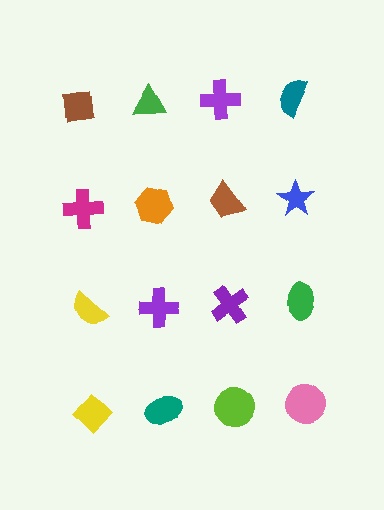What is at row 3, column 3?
A purple cross.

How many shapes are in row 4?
4 shapes.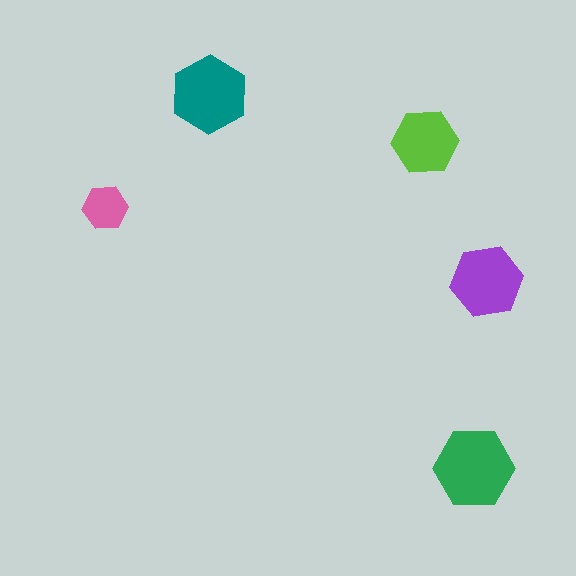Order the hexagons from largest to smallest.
the green one, the teal one, the purple one, the lime one, the pink one.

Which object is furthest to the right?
The purple hexagon is rightmost.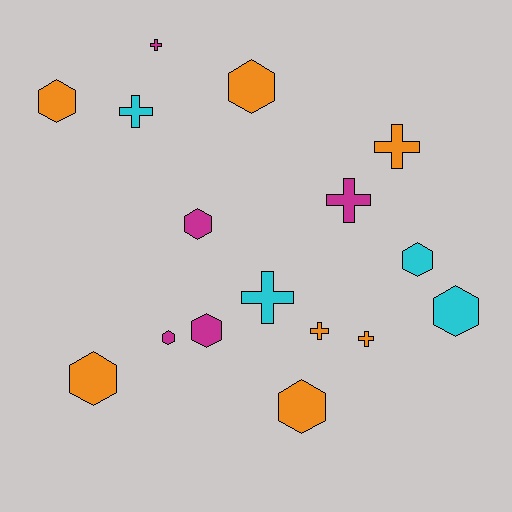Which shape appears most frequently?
Hexagon, with 9 objects.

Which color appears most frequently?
Orange, with 7 objects.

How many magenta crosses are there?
There are 2 magenta crosses.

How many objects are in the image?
There are 16 objects.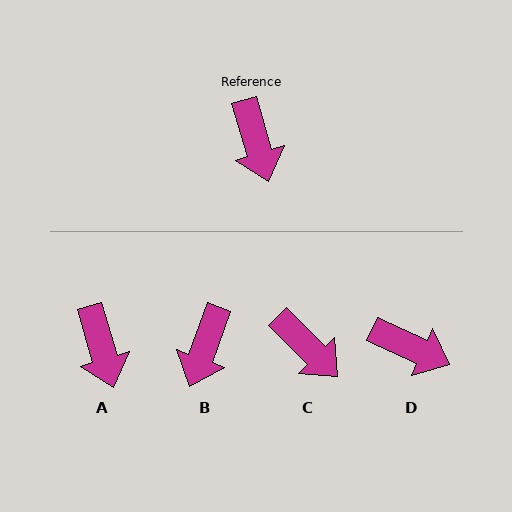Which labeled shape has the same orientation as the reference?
A.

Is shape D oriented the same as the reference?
No, it is off by about 49 degrees.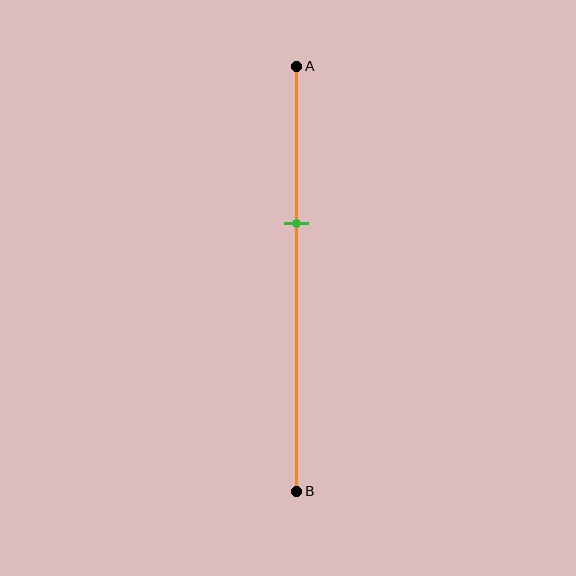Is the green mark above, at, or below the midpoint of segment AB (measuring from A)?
The green mark is above the midpoint of segment AB.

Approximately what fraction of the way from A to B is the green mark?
The green mark is approximately 35% of the way from A to B.